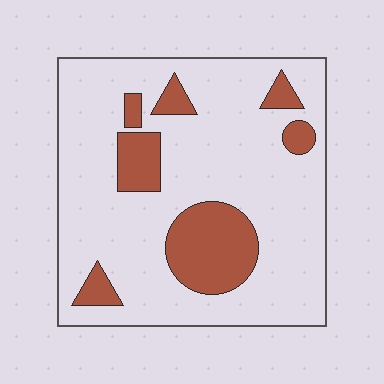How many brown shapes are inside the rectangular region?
7.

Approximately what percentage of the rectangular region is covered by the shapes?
Approximately 20%.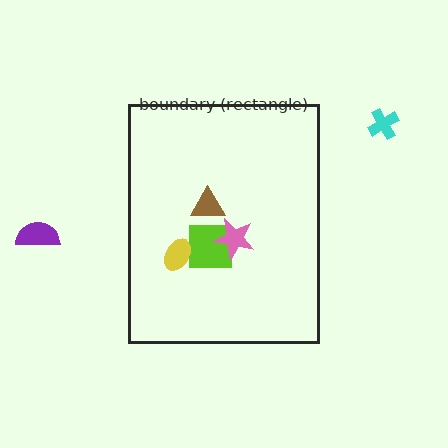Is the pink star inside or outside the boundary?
Inside.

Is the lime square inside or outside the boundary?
Inside.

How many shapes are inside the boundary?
4 inside, 2 outside.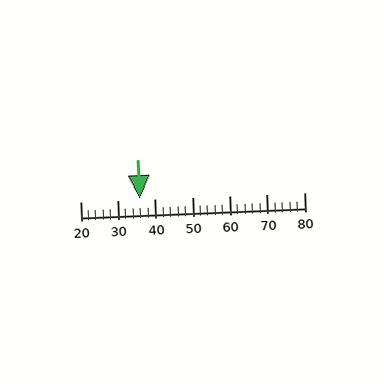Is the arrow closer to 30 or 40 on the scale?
The arrow is closer to 40.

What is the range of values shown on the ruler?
The ruler shows values from 20 to 80.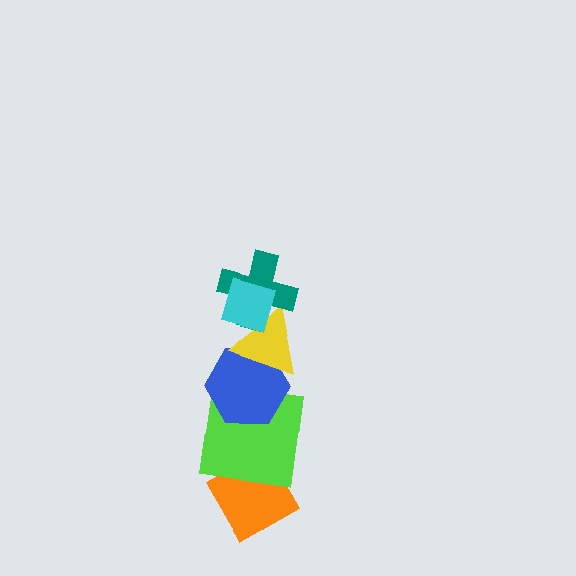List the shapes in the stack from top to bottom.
From top to bottom: the cyan diamond, the teal cross, the yellow triangle, the blue hexagon, the lime square, the orange diamond.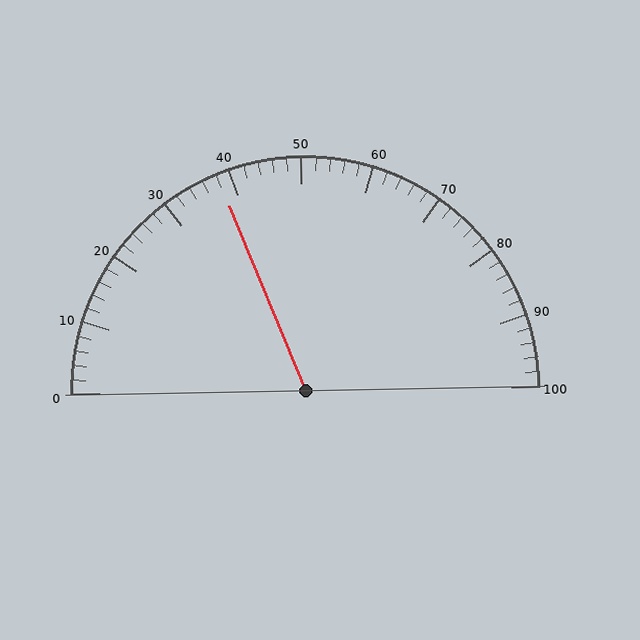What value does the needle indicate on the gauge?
The needle indicates approximately 38.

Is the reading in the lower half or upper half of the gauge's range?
The reading is in the lower half of the range (0 to 100).